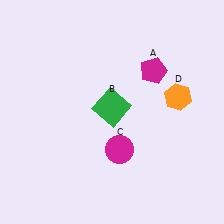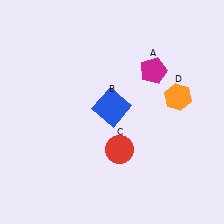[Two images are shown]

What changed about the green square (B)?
In Image 1, B is green. In Image 2, it changed to blue.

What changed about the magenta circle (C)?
In Image 1, C is magenta. In Image 2, it changed to red.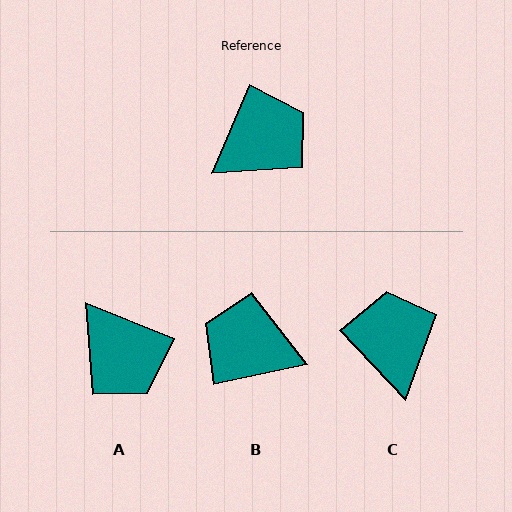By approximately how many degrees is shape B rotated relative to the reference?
Approximately 125 degrees counter-clockwise.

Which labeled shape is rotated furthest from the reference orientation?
B, about 125 degrees away.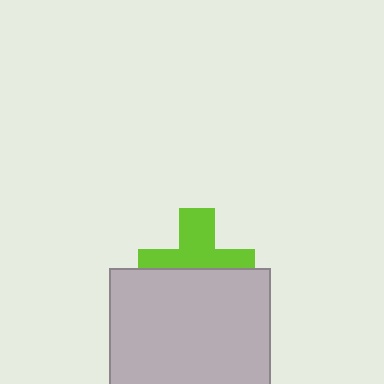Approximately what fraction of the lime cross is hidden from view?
Roughly 50% of the lime cross is hidden behind the light gray rectangle.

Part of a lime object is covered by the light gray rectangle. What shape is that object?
It is a cross.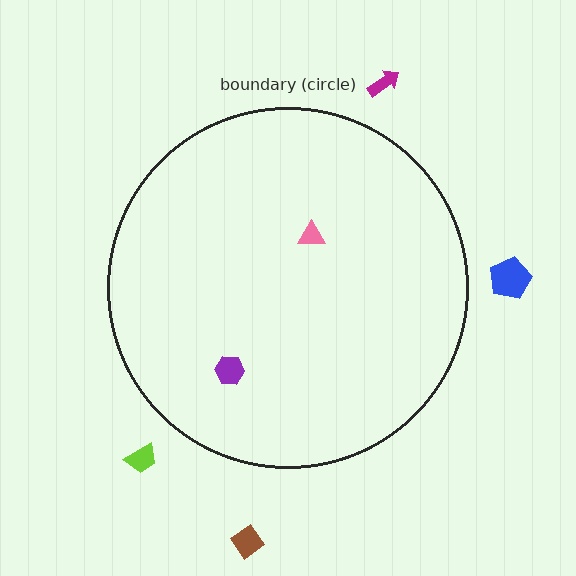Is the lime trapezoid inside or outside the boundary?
Outside.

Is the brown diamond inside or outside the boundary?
Outside.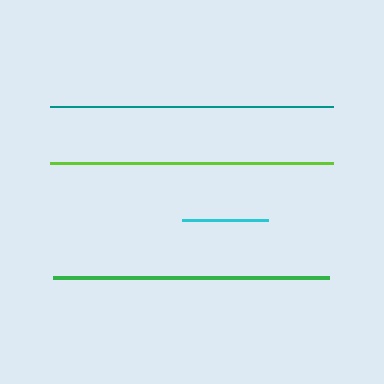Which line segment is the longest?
The teal line is the longest at approximately 284 pixels.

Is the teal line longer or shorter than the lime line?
The teal line is longer than the lime line.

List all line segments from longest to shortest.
From longest to shortest: teal, lime, green, cyan.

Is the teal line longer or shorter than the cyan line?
The teal line is longer than the cyan line.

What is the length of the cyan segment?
The cyan segment is approximately 86 pixels long.